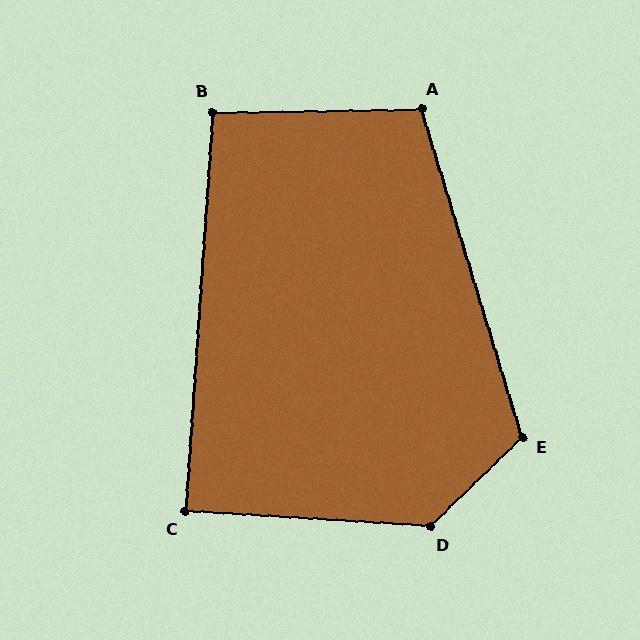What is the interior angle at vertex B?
Approximately 95 degrees (approximately right).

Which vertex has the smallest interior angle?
C, at approximately 90 degrees.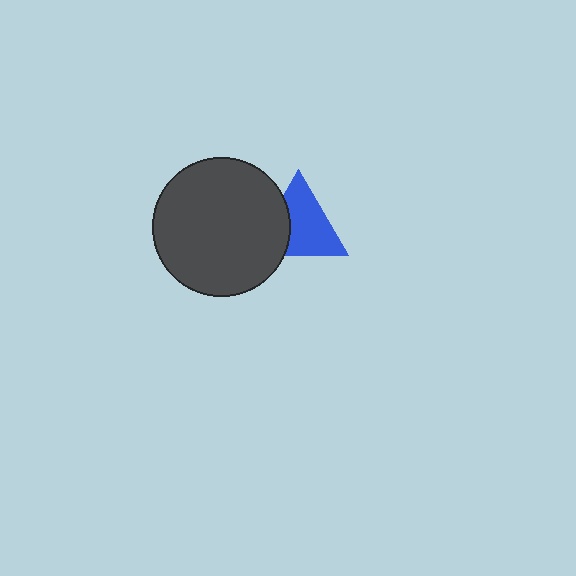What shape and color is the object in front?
The object in front is a dark gray circle.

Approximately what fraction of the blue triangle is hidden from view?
Roughly 31% of the blue triangle is hidden behind the dark gray circle.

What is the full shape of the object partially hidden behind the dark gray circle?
The partially hidden object is a blue triangle.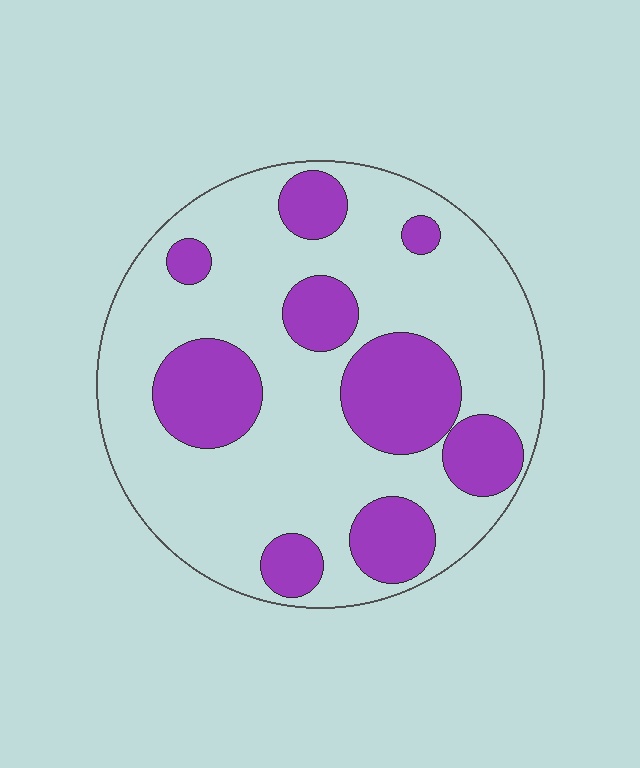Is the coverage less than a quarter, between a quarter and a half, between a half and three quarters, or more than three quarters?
Between a quarter and a half.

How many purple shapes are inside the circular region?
9.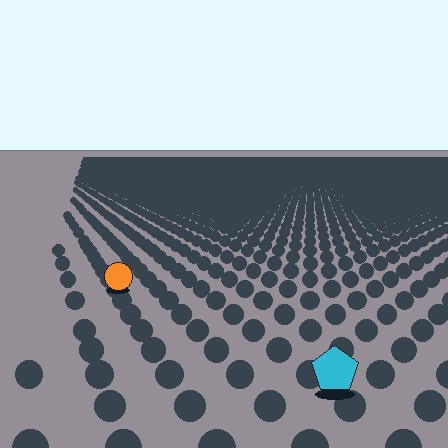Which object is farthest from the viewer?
The orange circle is farthest from the viewer. It appears smaller and the ground texture around it is denser.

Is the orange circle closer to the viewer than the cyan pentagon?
No. The cyan pentagon is closer — you can tell from the texture gradient: the ground texture is coarser near it.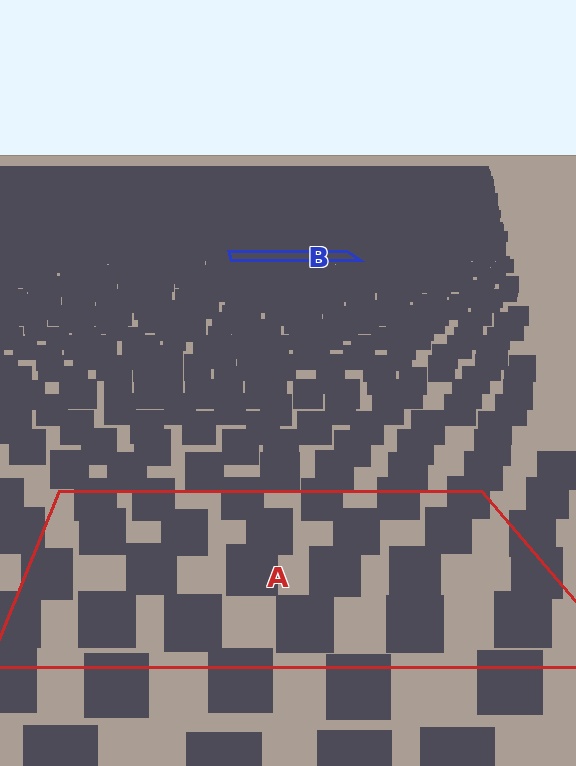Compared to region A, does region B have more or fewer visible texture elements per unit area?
Region B has more texture elements per unit area — they are packed more densely because it is farther away.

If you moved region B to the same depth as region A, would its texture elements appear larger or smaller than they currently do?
They would appear larger. At a closer depth, the same texture elements are projected at a bigger on-screen size.